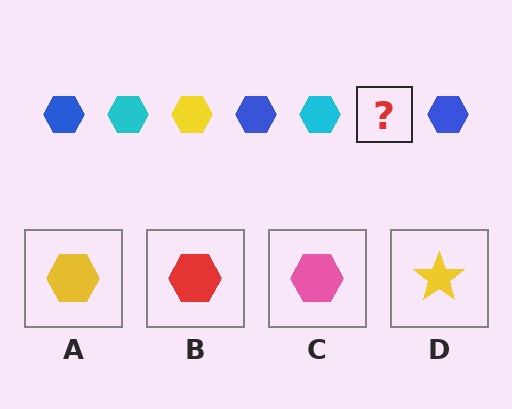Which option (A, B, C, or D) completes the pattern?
A.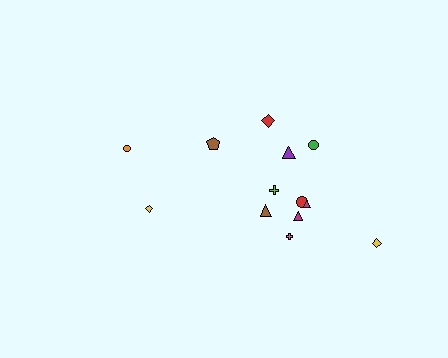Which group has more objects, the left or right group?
The right group.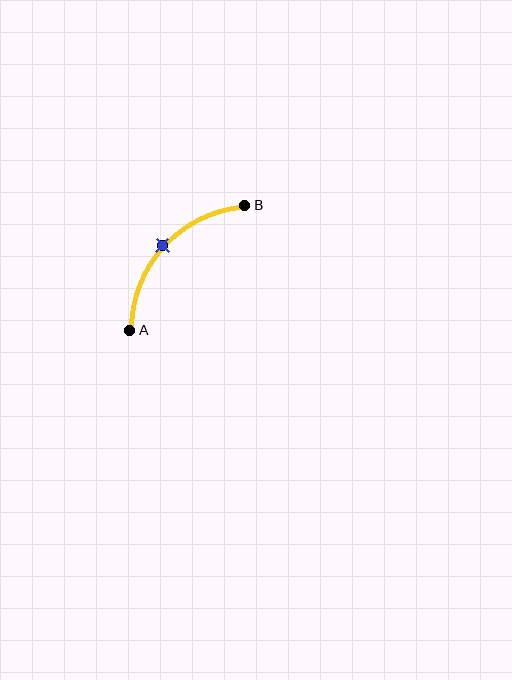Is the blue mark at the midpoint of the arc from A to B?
Yes. The blue mark lies on the arc at equal arc-length from both A and B — it is the arc midpoint.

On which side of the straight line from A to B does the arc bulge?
The arc bulges above and to the left of the straight line connecting A and B.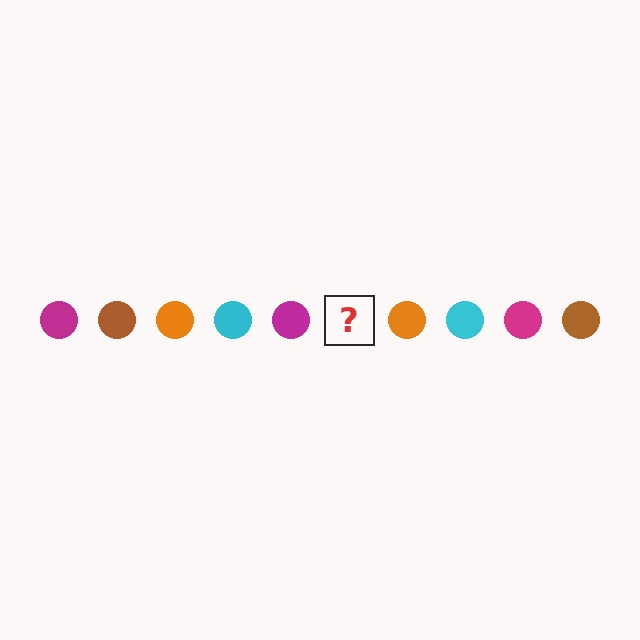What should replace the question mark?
The question mark should be replaced with a brown circle.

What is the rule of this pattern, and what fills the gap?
The rule is that the pattern cycles through magenta, brown, orange, cyan circles. The gap should be filled with a brown circle.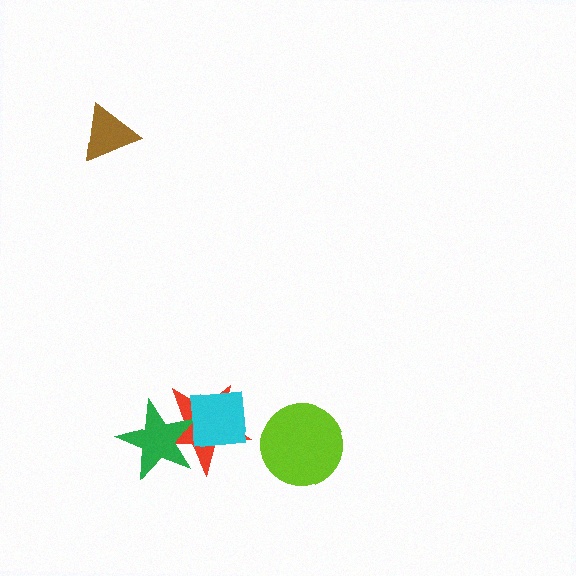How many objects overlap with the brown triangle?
0 objects overlap with the brown triangle.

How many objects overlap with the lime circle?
0 objects overlap with the lime circle.